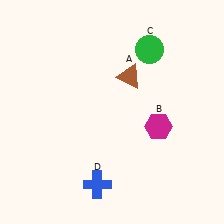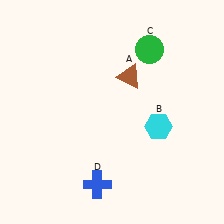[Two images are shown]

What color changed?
The hexagon (B) changed from magenta in Image 1 to cyan in Image 2.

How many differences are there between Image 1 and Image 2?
There is 1 difference between the two images.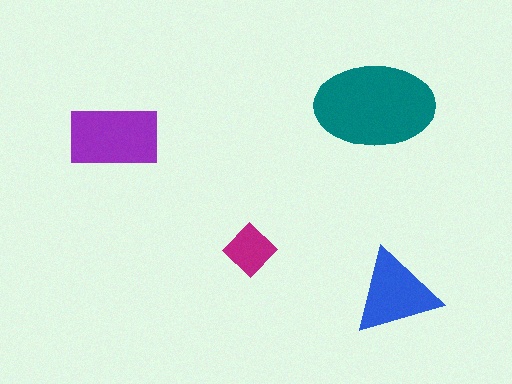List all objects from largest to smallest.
The teal ellipse, the purple rectangle, the blue triangle, the magenta diamond.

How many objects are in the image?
There are 4 objects in the image.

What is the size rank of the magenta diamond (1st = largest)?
4th.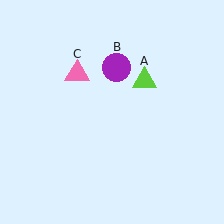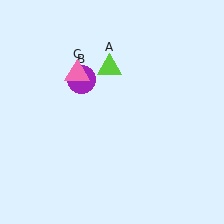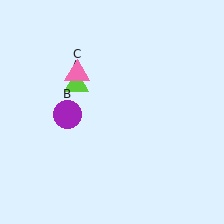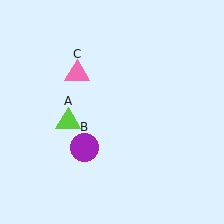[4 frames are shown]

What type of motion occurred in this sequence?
The lime triangle (object A), purple circle (object B) rotated counterclockwise around the center of the scene.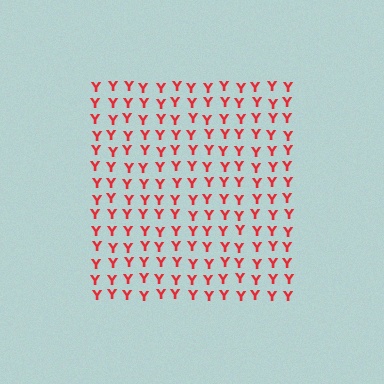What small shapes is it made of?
It is made of small letter Y's.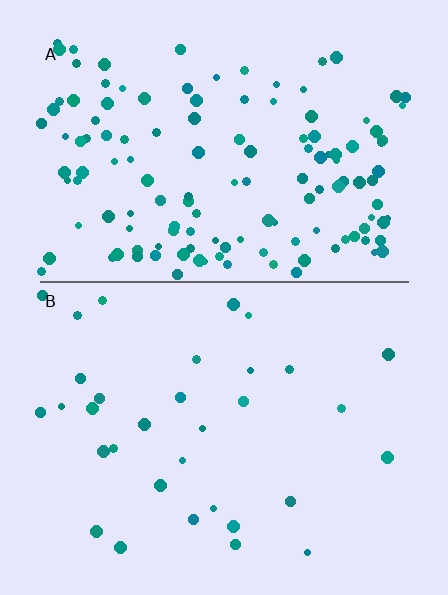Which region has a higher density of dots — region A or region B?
A (the top).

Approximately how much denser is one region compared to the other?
Approximately 4.1× — region A over region B.